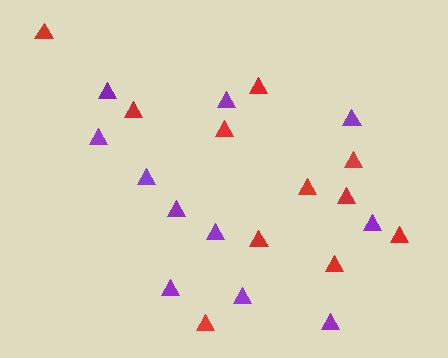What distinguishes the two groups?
There are 2 groups: one group of red triangles (11) and one group of purple triangles (11).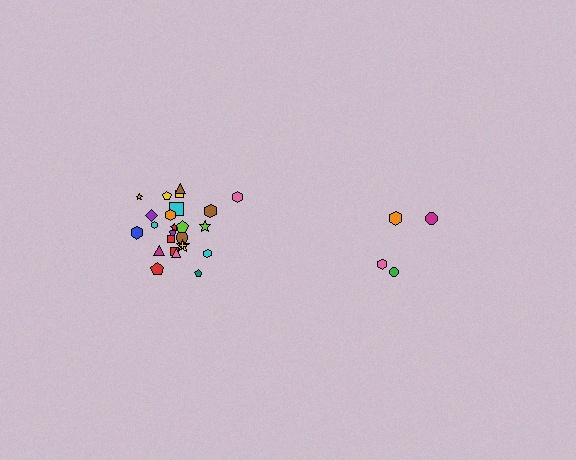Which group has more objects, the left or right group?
The left group.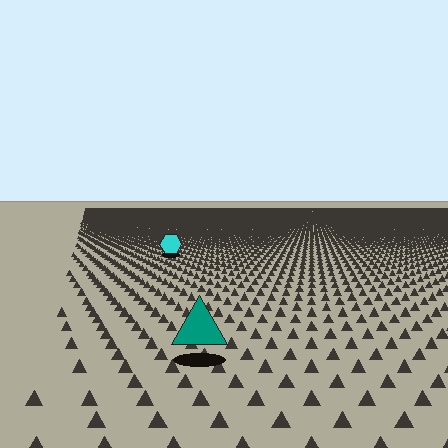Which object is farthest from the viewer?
The cyan hexagon is farthest from the viewer. It appears smaller and the ground texture around it is denser.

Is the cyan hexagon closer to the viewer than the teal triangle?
No. The teal triangle is closer — you can tell from the texture gradient: the ground texture is coarser near it.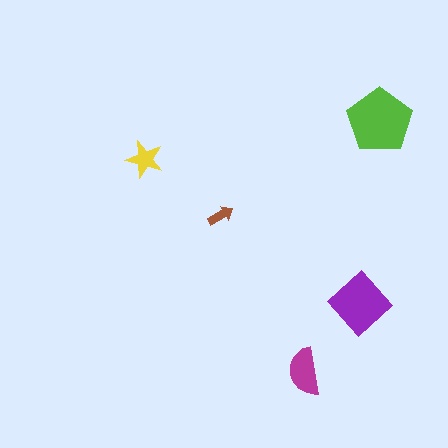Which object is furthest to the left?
The yellow star is leftmost.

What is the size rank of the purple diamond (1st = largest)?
2nd.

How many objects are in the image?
There are 5 objects in the image.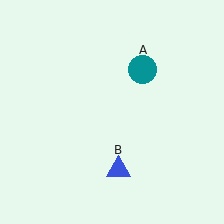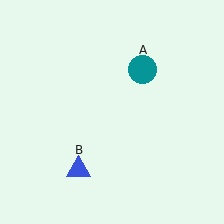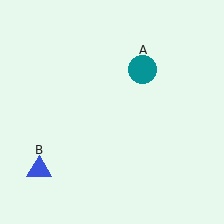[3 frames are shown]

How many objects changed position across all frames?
1 object changed position: blue triangle (object B).